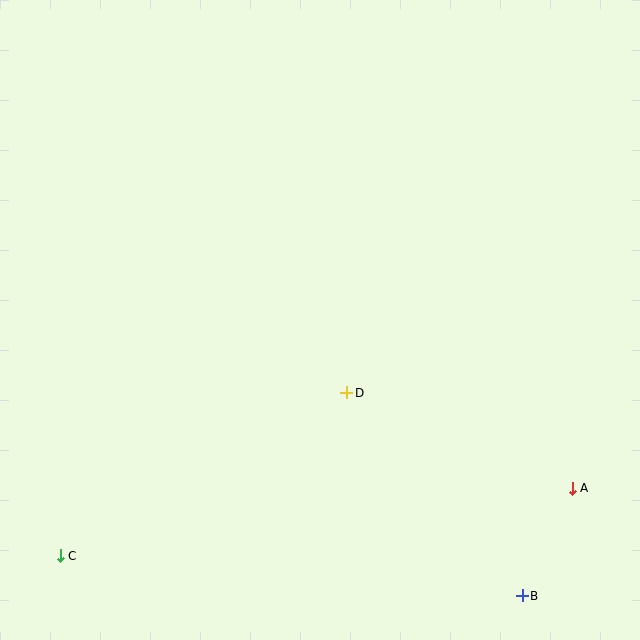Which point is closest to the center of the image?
Point D at (347, 393) is closest to the center.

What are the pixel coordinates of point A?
Point A is at (572, 488).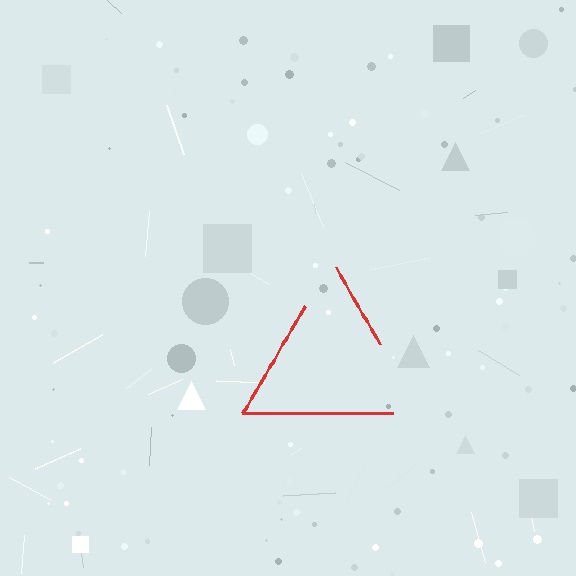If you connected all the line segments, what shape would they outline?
They would outline a triangle.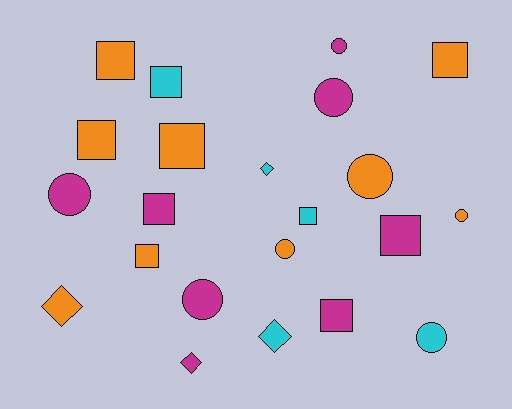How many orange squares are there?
There are 5 orange squares.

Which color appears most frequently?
Orange, with 9 objects.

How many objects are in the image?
There are 22 objects.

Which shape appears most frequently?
Square, with 10 objects.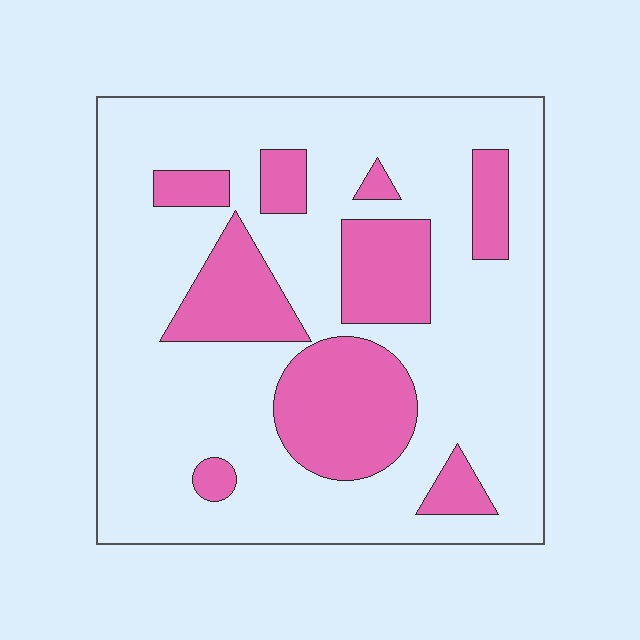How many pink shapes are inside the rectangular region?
9.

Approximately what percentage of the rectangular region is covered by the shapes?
Approximately 25%.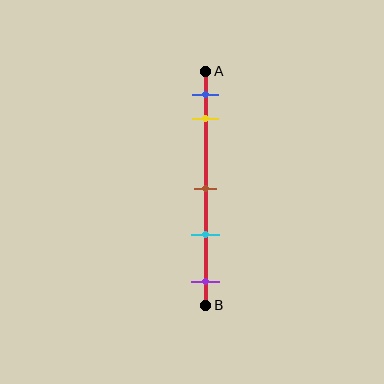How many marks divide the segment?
There are 5 marks dividing the segment.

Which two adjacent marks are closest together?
The blue and yellow marks are the closest adjacent pair.